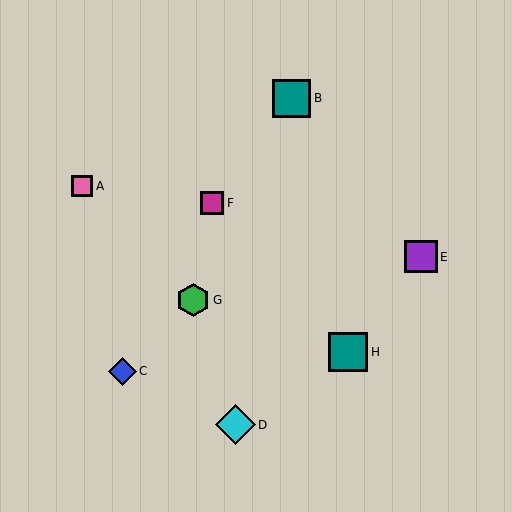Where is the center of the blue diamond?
The center of the blue diamond is at (122, 371).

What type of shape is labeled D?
Shape D is a cyan diamond.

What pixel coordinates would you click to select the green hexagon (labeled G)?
Click at (193, 300) to select the green hexagon G.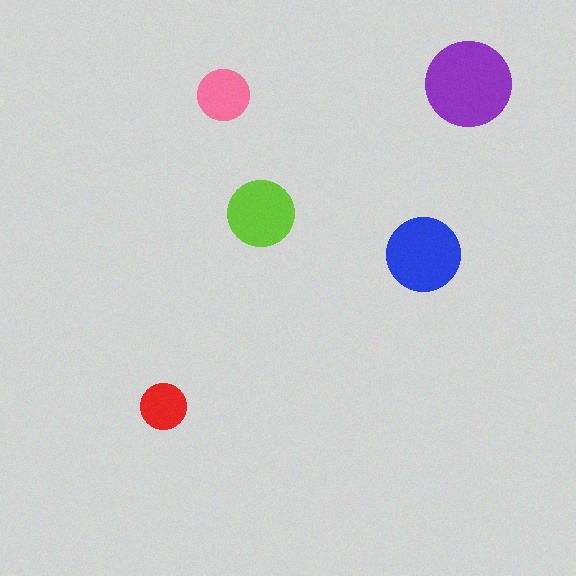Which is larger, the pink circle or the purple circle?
The purple one.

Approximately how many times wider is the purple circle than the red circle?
About 2 times wider.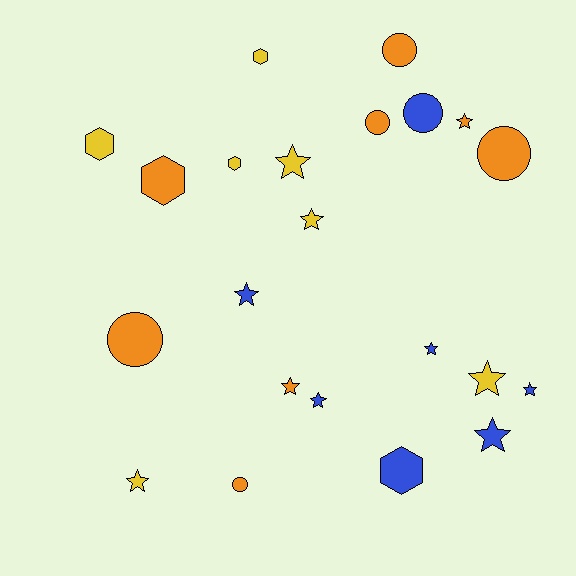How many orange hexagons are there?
There is 1 orange hexagon.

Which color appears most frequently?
Orange, with 8 objects.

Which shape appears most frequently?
Star, with 11 objects.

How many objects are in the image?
There are 22 objects.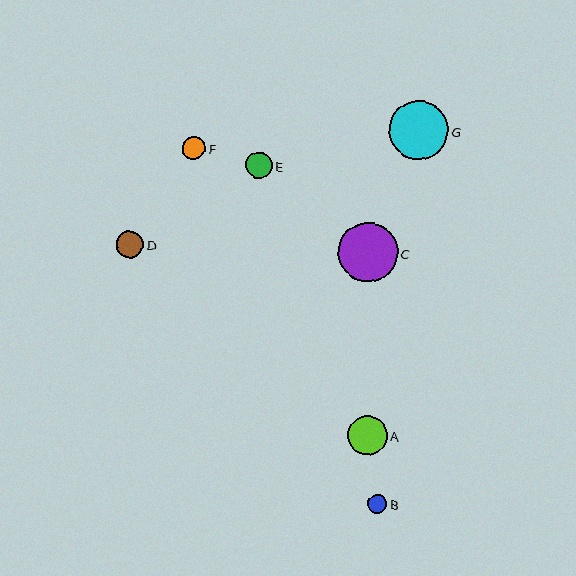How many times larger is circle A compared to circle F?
Circle A is approximately 1.7 times the size of circle F.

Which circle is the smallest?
Circle B is the smallest with a size of approximately 19 pixels.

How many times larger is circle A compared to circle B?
Circle A is approximately 2.0 times the size of circle B.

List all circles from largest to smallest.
From largest to smallest: C, G, A, D, E, F, B.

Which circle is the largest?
Circle C is the largest with a size of approximately 59 pixels.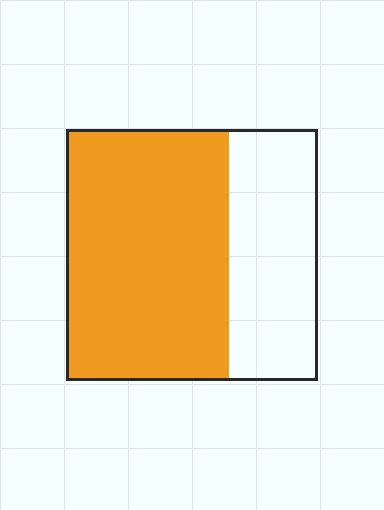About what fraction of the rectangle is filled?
About two thirds (2/3).